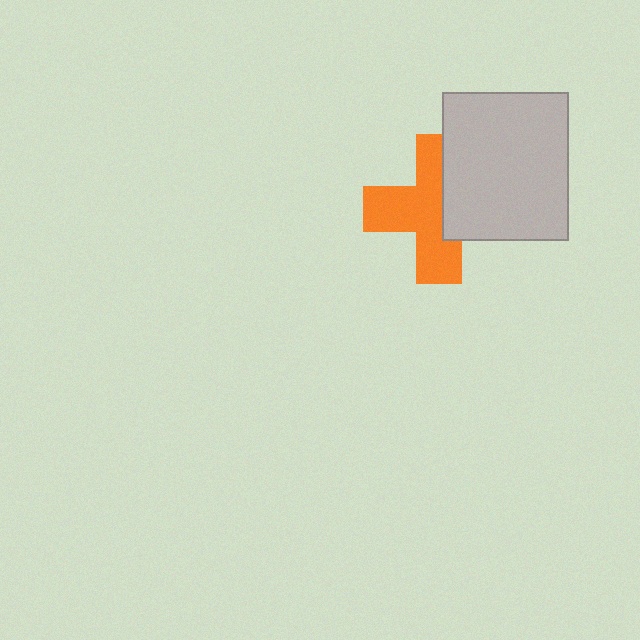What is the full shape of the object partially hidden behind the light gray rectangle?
The partially hidden object is an orange cross.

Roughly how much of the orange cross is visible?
About half of it is visible (roughly 61%).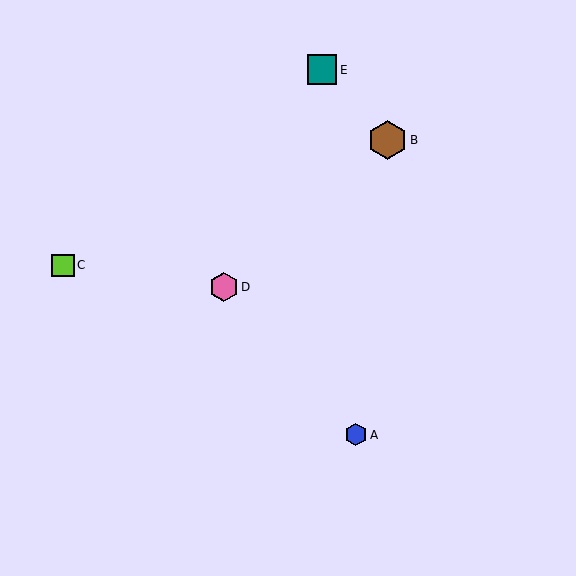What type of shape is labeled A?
Shape A is a blue hexagon.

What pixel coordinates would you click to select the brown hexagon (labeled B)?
Click at (388, 140) to select the brown hexagon B.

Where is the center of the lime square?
The center of the lime square is at (63, 265).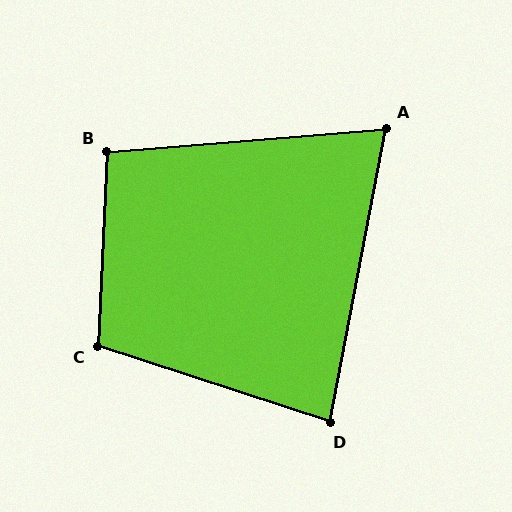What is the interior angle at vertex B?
Approximately 97 degrees (obtuse).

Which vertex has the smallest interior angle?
A, at approximately 74 degrees.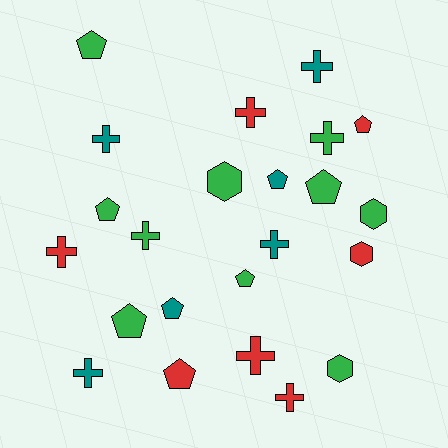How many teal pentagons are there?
There are 2 teal pentagons.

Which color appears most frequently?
Green, with 10 objects.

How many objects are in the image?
There are 23 objects.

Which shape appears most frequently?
Cross, with 10 objects.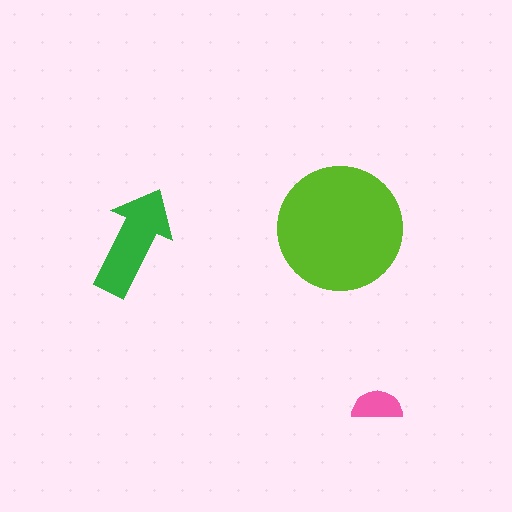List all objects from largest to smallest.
The lime circle, the green arrow, the pink semicircle.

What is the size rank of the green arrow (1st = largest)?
2nd.